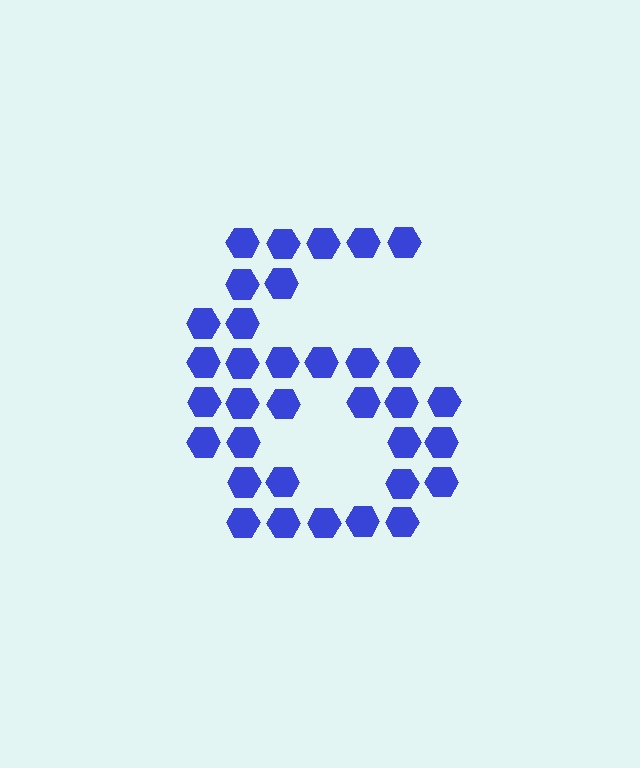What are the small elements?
The small elements are hexagons.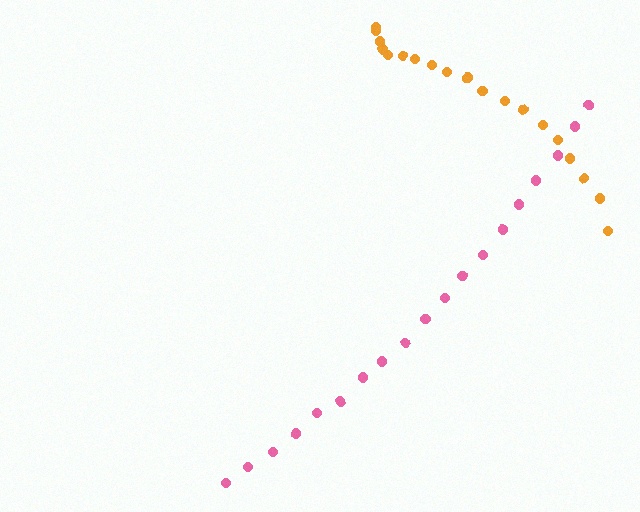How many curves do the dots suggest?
There are 2 distinct paths.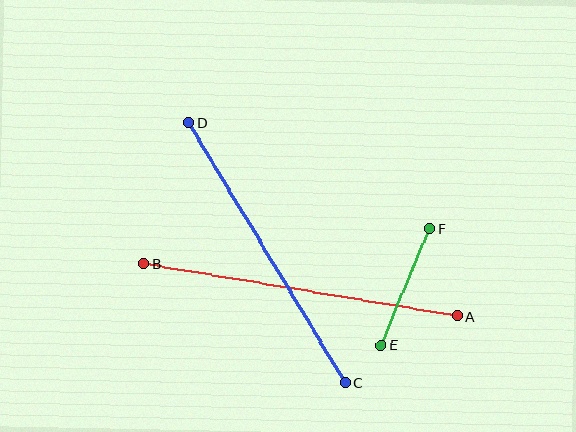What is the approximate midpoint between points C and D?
The midpoint is at approximately (267, 253) pixels.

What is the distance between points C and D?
The distance is approximately 304 pixels.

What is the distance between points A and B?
The distance is approximately 318 pixels.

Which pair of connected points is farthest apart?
Points A and B are farthest apart.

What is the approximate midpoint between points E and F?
The midpoint is at approximately (405, 287) pixels.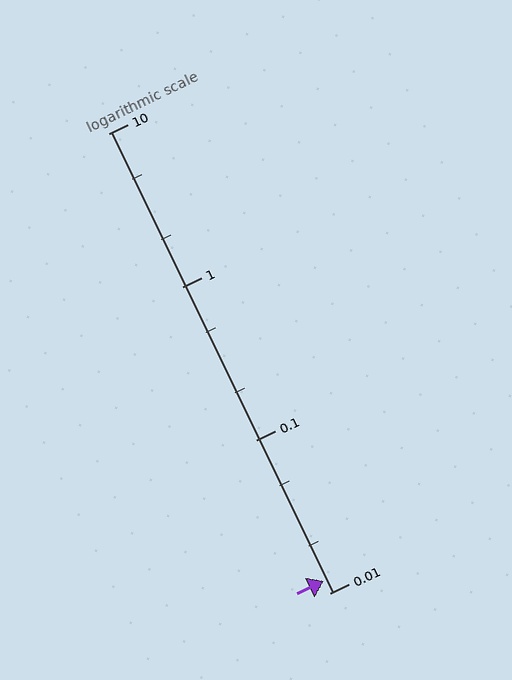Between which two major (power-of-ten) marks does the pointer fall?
The pointer is between 0.01 and 0.1.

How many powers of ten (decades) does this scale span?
The scale spans 3 decades, from 0.01 to 10.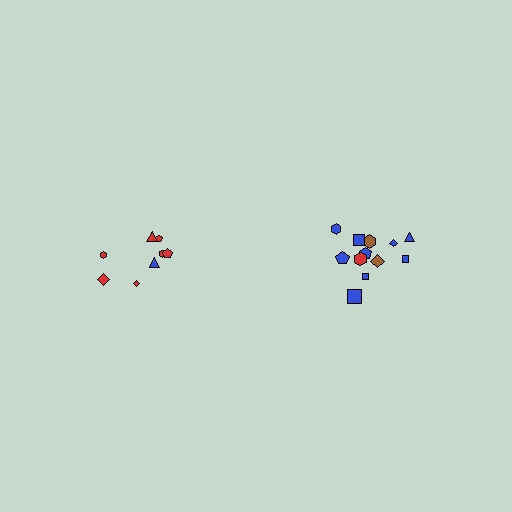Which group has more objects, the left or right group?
The right group.